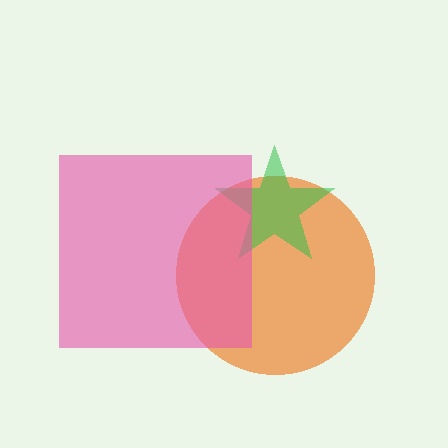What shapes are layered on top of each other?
The layered shapes are: an orange circle, a green star, a pink square.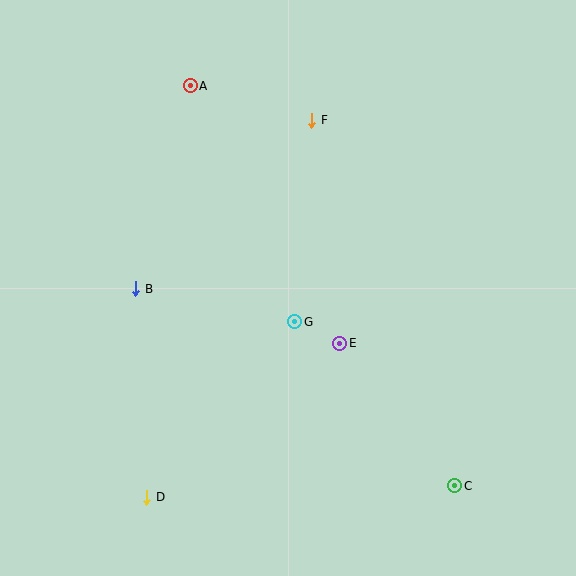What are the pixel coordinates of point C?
Point C is at (455, 486).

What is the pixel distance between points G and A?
The distance between G and A is 258 pixels.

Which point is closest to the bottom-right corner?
Point C is closest to the bottom-right corner.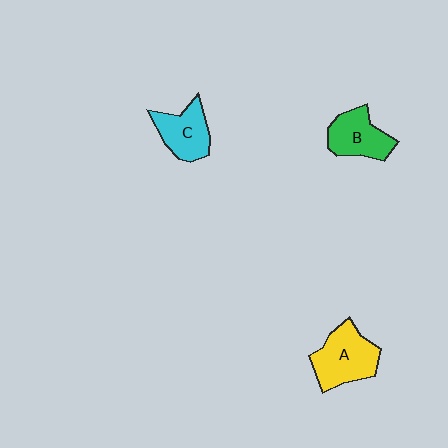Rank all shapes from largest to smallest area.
From largest to smallest: A (yellow), B (green), C (cyan).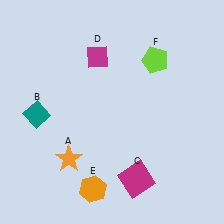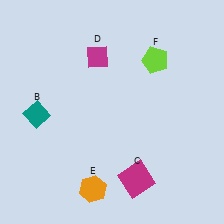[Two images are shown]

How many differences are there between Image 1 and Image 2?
There is 1 difference between the two images.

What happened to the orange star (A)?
The orange star (A) was removed in Image 2. It was in the bottom-left area of Image 1.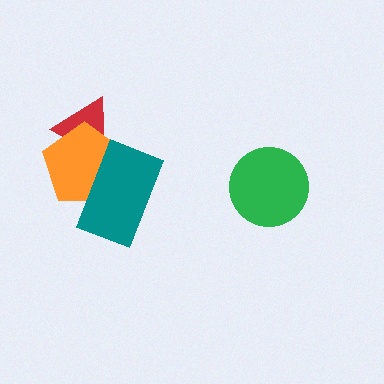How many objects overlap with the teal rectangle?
2 objects overlap with the teal rectangle.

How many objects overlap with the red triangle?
2 objects overlap with the red triangle.